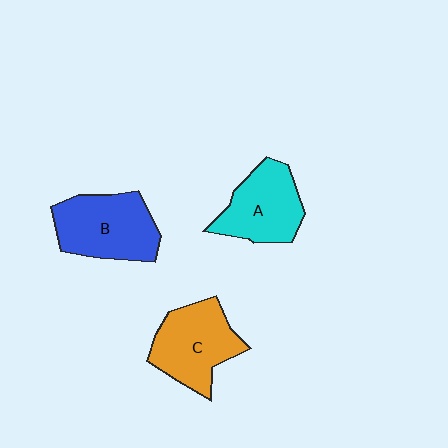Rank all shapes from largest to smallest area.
From largest to smallest: B (blue), C (orange), A (cyan).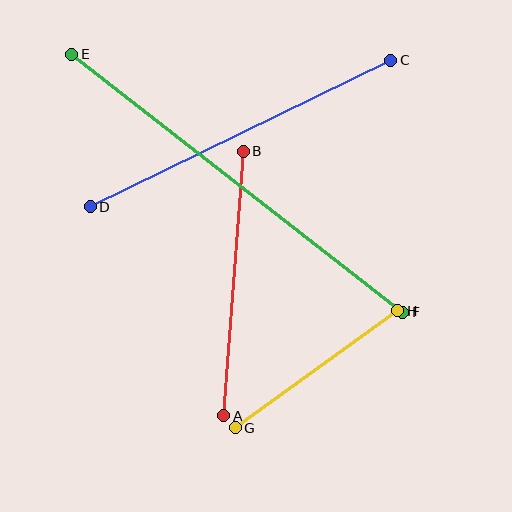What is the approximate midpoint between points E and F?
The midpoint is at approximately (237, 183) pixels.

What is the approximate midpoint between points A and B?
The midpoint is at approximately (234, 283) pixels.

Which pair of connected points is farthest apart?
Points E and F are farthest apart.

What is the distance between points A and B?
The distance is approximately 265 pixels.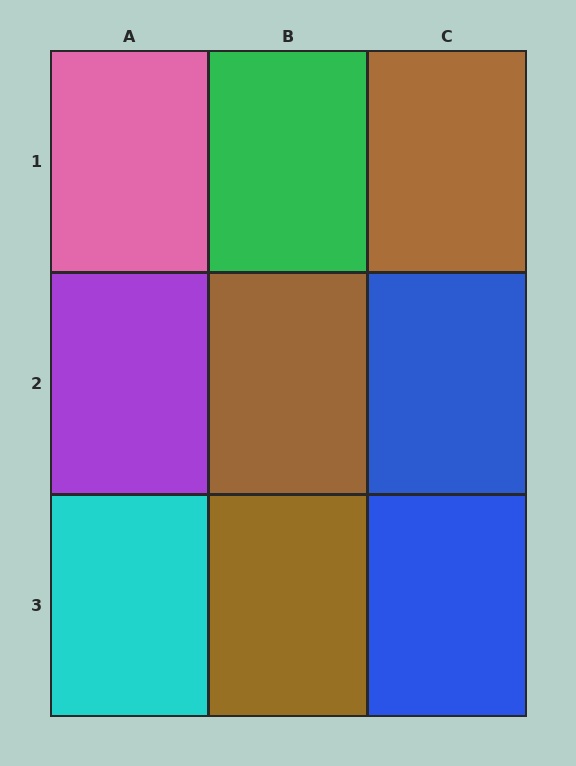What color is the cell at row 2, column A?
Purple.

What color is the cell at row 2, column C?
Blue.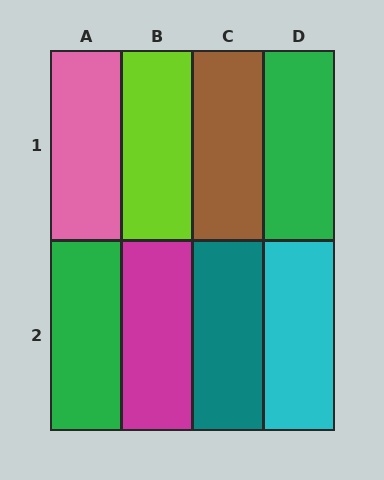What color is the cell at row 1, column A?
Pink.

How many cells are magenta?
1 cell is magenta.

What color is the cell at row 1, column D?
Green.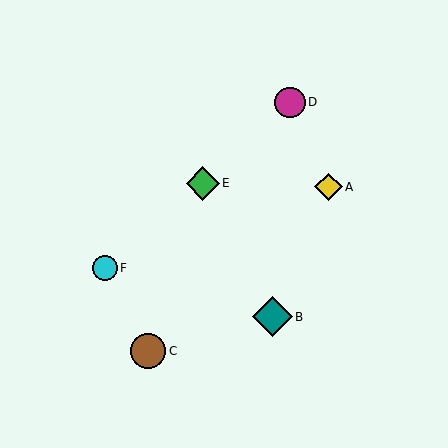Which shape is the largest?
The teal diamond (labeled B) is the largest.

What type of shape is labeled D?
Shape D is a magenta circle.